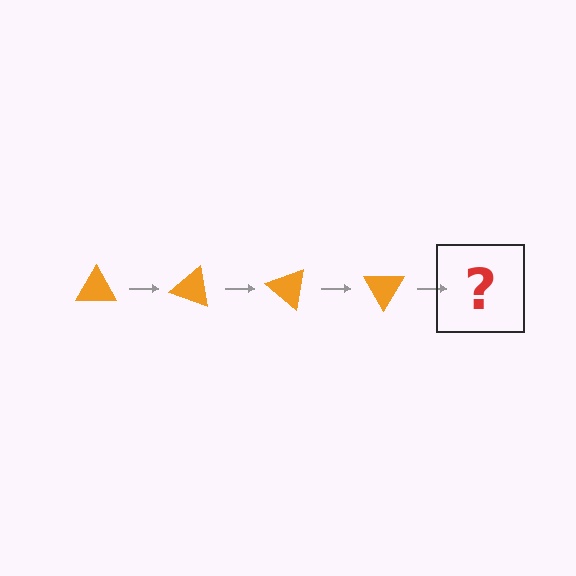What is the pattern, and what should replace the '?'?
The pattern is that the triangle rotates 20 degrees each step. The '?' should be an orange triangle rotated 80 degrees.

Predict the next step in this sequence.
The next step is an orange triangle rotated 80 degrees.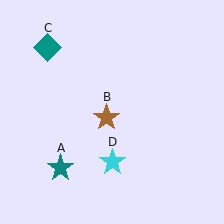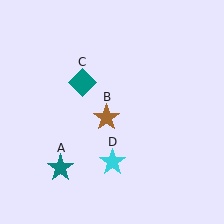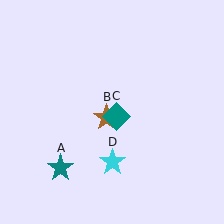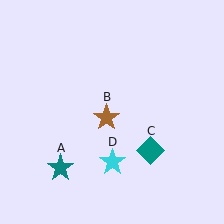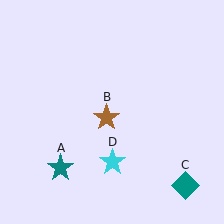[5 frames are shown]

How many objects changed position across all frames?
1 object changed position: teal diamond (object C).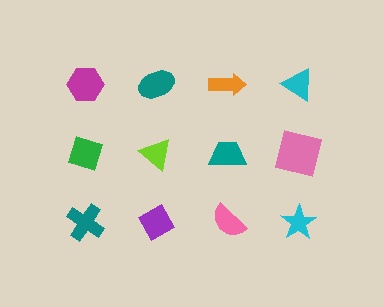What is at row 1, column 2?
A teal ellipse.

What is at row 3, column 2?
A purple diamond.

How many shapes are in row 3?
4 shapes.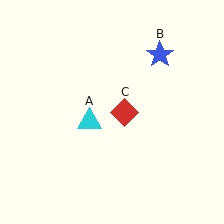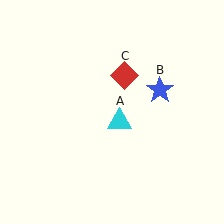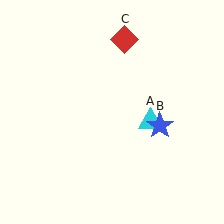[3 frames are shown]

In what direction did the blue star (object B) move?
The blue star (object B) moved down.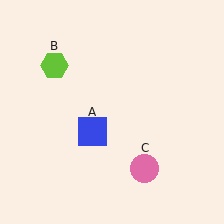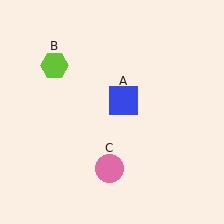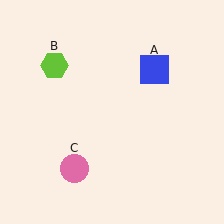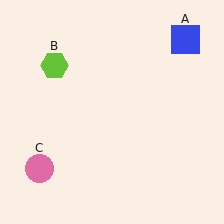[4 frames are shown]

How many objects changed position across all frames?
2 objects changed position: blue square (object A), pink circle (object C).